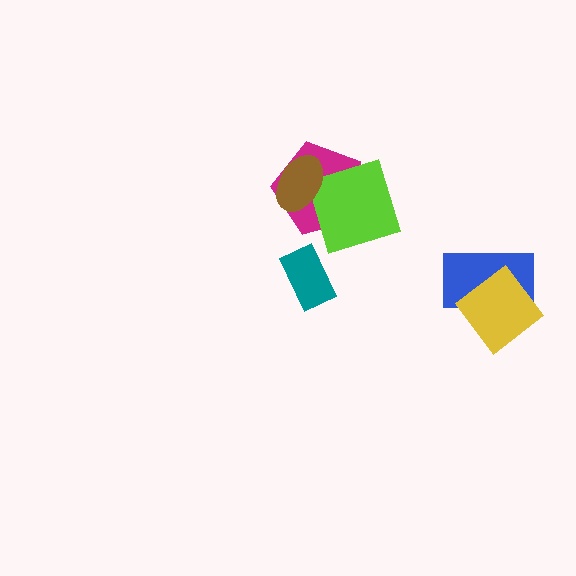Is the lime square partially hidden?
Yes, it is partially covered by another shape.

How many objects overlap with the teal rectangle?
0 objects overlap with the teal rectangle.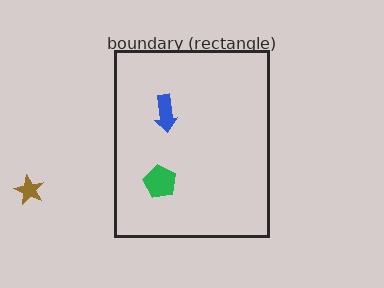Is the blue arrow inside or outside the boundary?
Inside.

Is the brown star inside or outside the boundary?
Outside.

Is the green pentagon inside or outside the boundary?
Inside.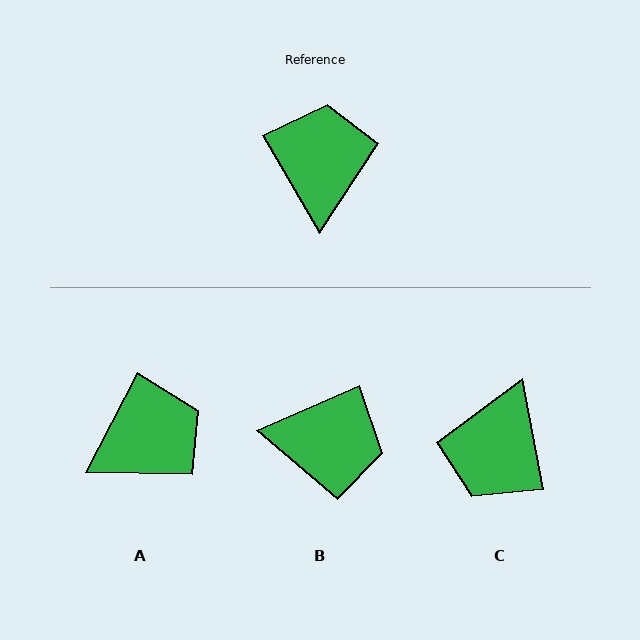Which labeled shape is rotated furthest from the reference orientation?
C, about 160 degrees away.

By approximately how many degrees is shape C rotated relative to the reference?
Approximately 160 degrees counter-clockwise.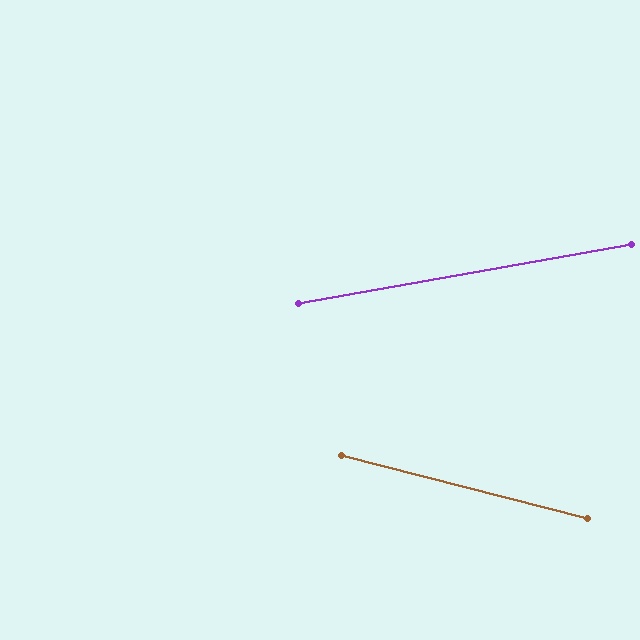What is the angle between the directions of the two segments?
Approximately 25 degrees.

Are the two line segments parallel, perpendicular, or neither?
Neither parallel nor perpendicular — they differ by about 25°.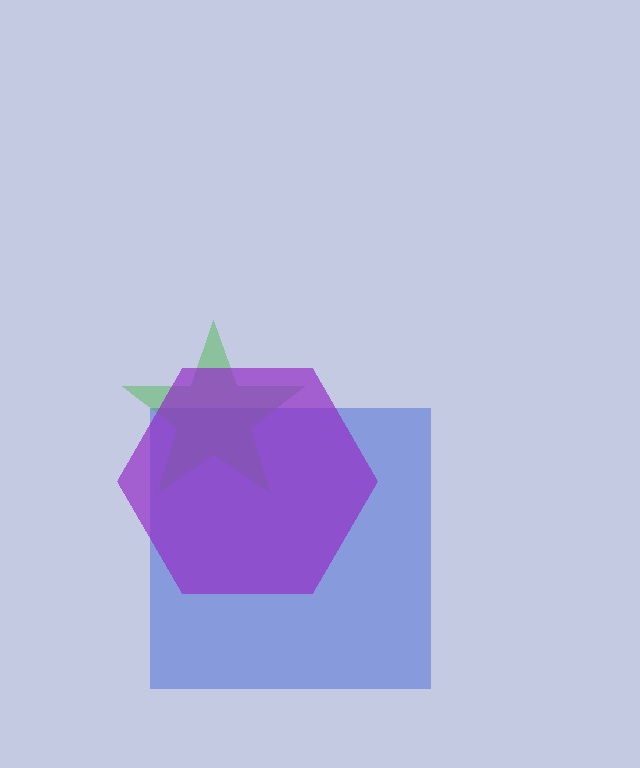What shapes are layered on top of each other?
The layered shapes are: a blue square, a green star, a purple hexagon.